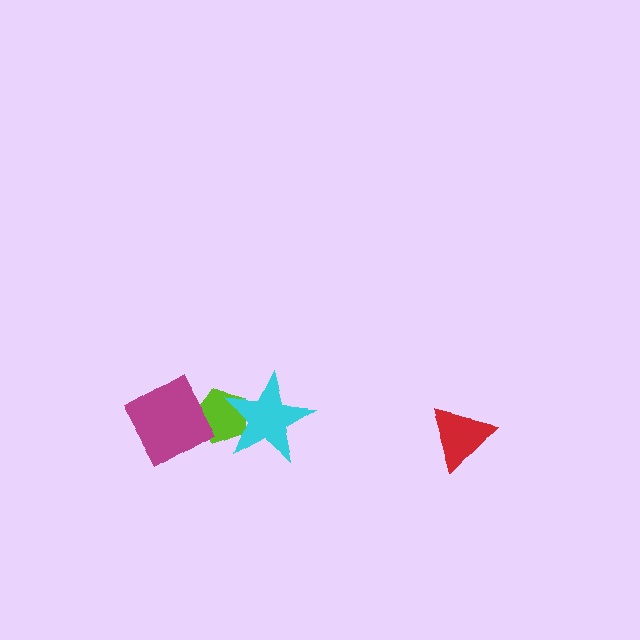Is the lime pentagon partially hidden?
Yes, it is partially covered by another shape.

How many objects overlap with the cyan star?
1 object overlaps with the cyan star.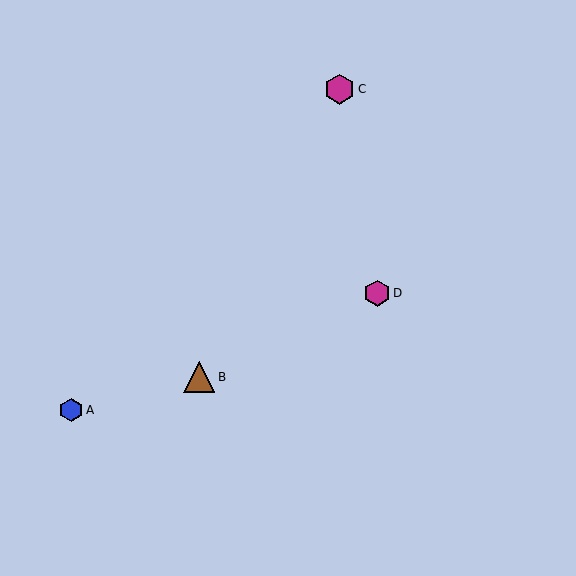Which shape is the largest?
The brown triangle (labeled B) is the largest.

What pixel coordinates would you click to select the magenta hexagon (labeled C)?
Click at (340, 89) to select the magenta hexagon C.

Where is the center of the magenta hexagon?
The center of the magenta hexagon is at (377, 293).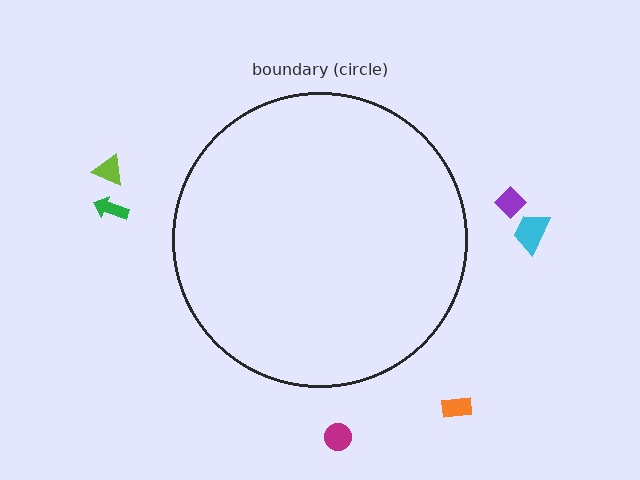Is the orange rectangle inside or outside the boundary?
Outside.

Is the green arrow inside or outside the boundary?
Outside.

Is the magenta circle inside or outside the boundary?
Outside.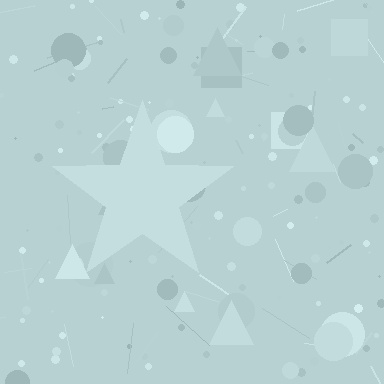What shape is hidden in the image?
A star is hidden in the image.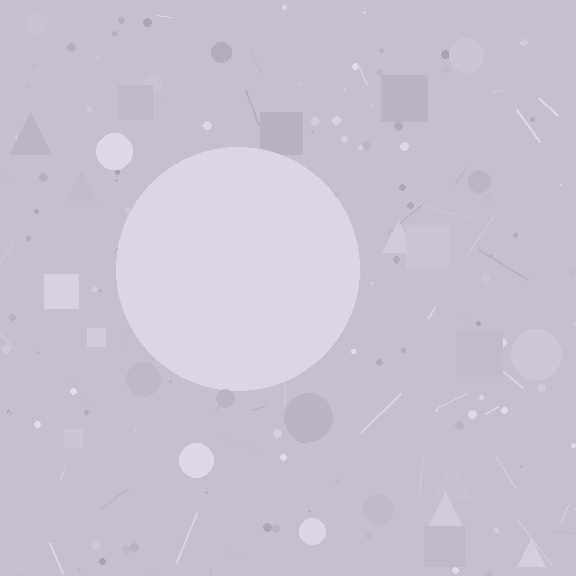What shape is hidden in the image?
A circle is hidden in the image.